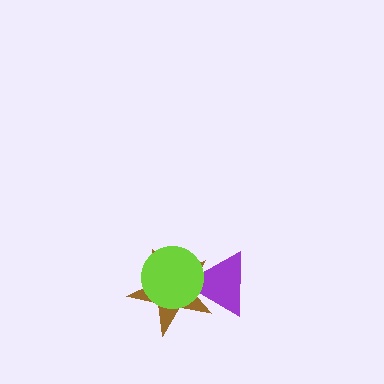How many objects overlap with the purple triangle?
2 objects overlap with the purple triangle.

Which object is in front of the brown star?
The lime circle is in front of the brown star.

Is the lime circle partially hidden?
No, no other shape covers it.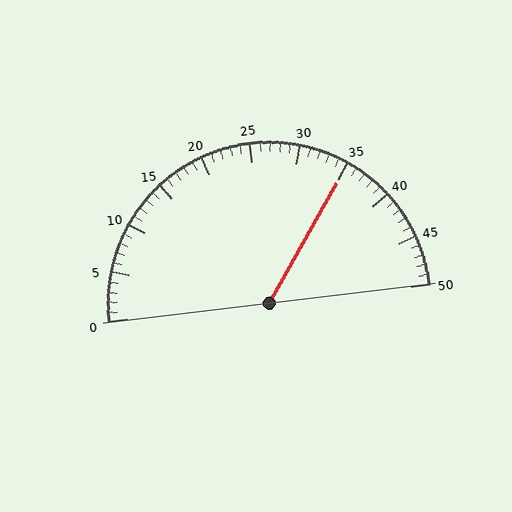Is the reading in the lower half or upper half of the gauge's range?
The reading is in the upper half of the range (0 to 50).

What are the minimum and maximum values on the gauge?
The gauge ranges from 0 to 50.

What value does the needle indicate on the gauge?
The needle indicates approximately 35.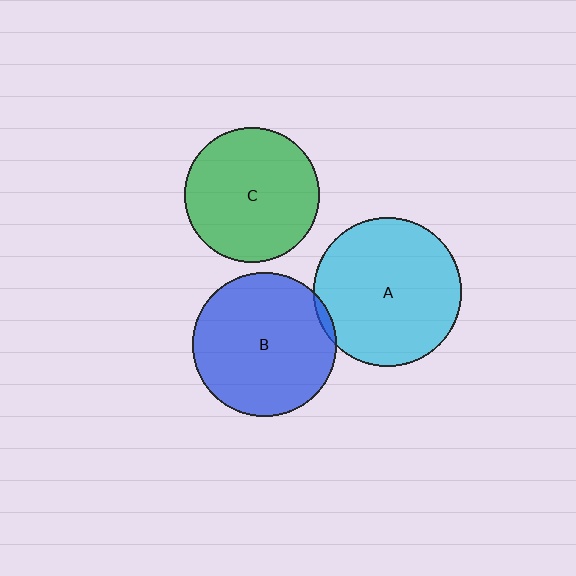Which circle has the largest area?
Circle A (cyan).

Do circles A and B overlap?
Yes.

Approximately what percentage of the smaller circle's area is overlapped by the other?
Approximately 5%.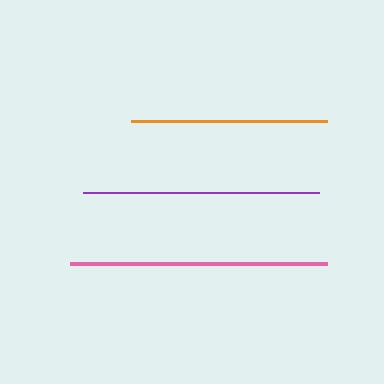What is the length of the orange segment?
The orange segment is approximately 195 pixels long.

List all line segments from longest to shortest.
From longest to shortest: pink, purple, orange.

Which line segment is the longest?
The pink line is the longest at approximately 257 pixels.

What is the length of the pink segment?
The pink segment is approximately 257 pixels long.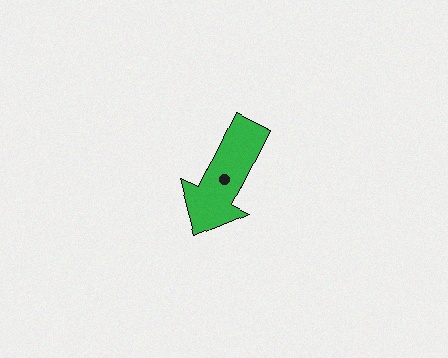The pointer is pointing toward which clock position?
Roughly 7 o'clock.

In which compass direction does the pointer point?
Southwest.